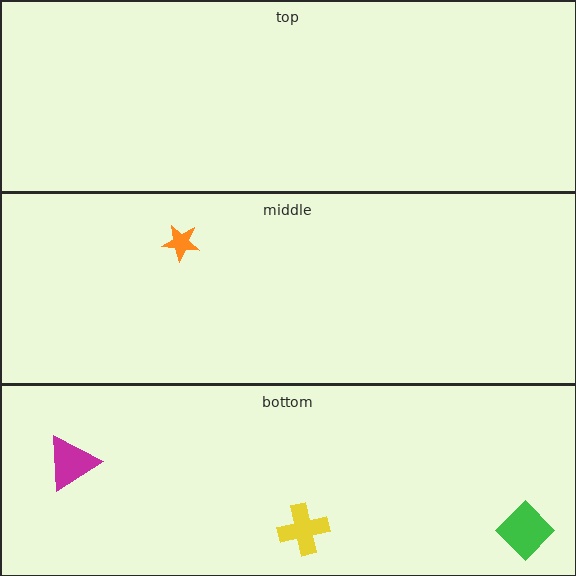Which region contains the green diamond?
The bottom region.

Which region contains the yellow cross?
The bottom region.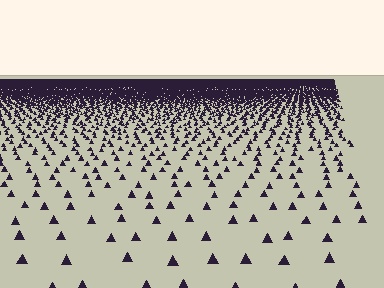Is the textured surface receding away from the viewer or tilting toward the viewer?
The surface is receding away from the viewer. Texture elements get smaller and denser toward the top.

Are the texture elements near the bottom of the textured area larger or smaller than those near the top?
Larger. Near the bottom, elements are closer to the viewer and appear at a bigger on-screen size.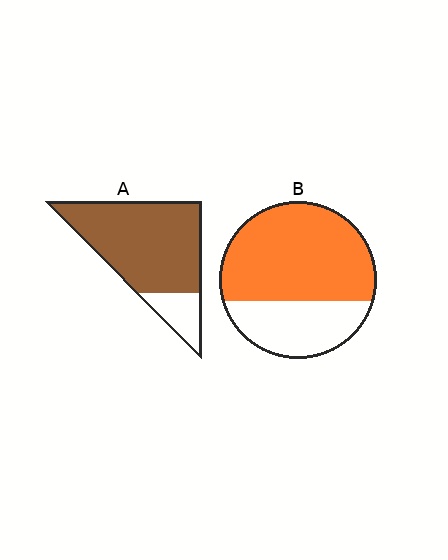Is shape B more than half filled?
Yes.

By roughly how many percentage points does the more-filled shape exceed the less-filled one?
By roughly 15 percentage points (A over B).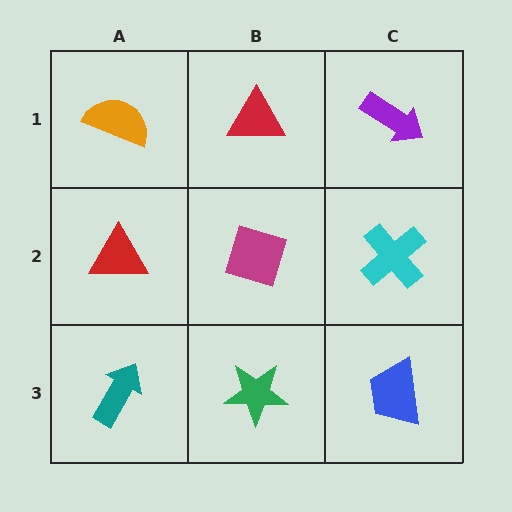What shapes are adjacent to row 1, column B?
A magenta diamond (row 2, column B), an orange semicircle (row 1, column A), a purple arrow (row 1, column C).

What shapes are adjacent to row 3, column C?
A cyan cross (row 2, column C), a green star (row 3, column B).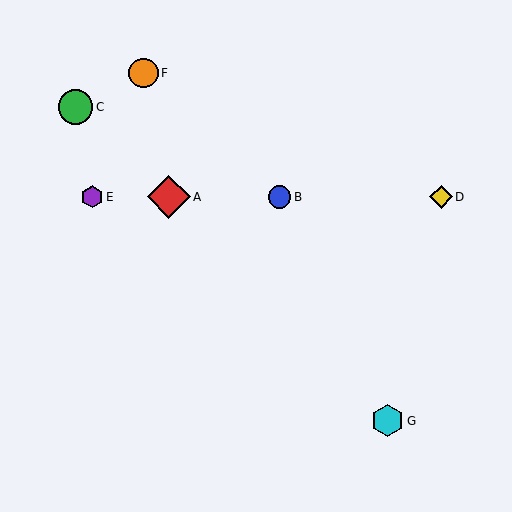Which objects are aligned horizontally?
Objects A, B, D, E are aligned horizontally.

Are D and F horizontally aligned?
No, D is at y≈197 and F is at y≈73.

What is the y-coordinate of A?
Object A is at y≈197.